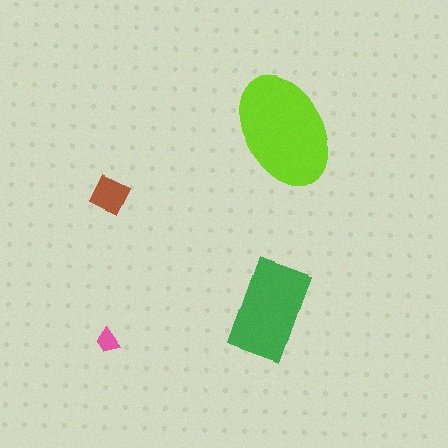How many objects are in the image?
There are 4 objects in the image.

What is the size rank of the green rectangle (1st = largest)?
2nd.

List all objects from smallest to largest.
The pink trapezoid, the brown diamond, the green rectangle, the lime ellipse.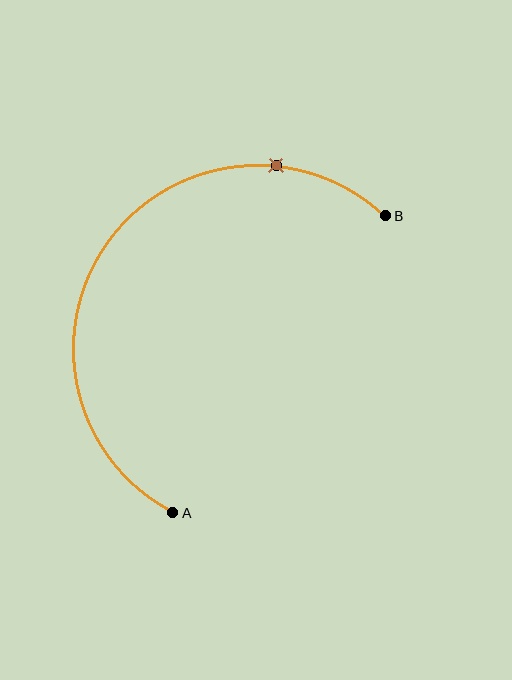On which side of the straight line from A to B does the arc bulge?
The arc bulges above and to the left of the straight line connecting A and B.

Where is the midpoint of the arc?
The arc midpoint is the point on the curve farthest from the straight line joining A and B. It sits above and to the left of that line.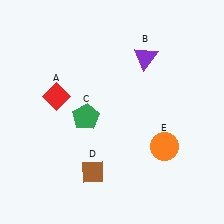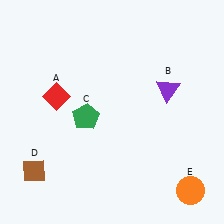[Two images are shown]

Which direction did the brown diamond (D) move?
The brown diamond (D) moved left.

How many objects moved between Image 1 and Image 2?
3 objects moved between the two images.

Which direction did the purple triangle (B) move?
The purple triangle (B) moved down.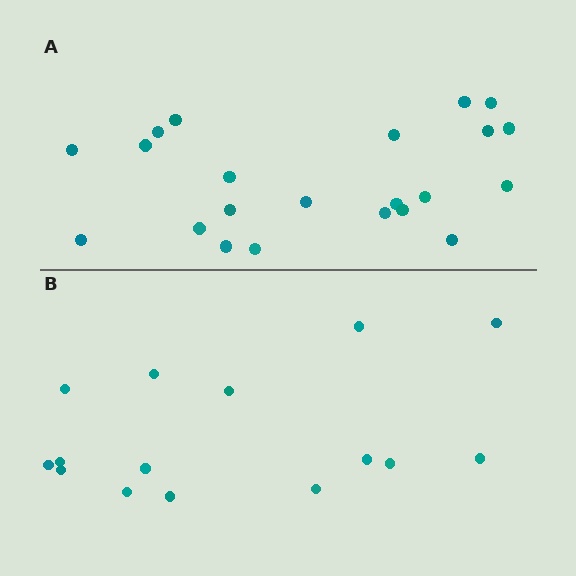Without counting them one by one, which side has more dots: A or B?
Region A (the top region) has more dots.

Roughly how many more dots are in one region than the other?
Region A has roughly 8 or so more dots than region B.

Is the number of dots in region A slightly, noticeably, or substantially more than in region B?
Region A has substantially more. The ratio is roughly 1.5 to 1.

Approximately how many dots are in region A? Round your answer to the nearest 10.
About 20 dots. (The exact count is 22, which rounds to 20.)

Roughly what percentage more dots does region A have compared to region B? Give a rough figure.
About 45% more.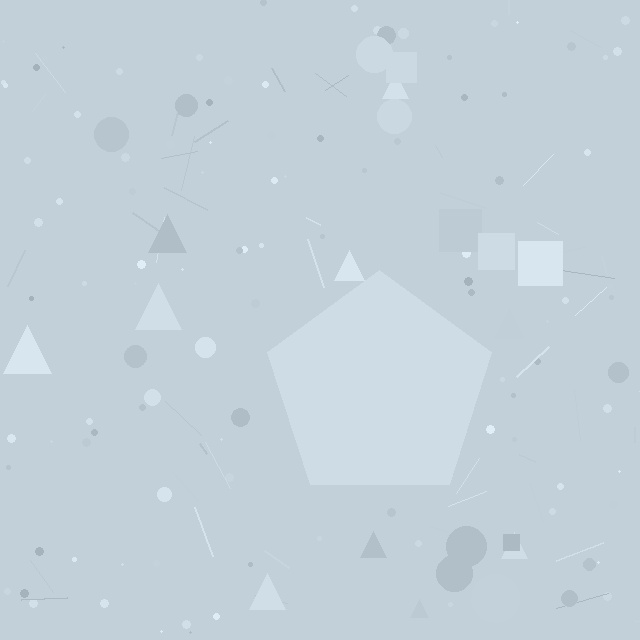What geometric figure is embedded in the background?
A pentagon is embedded in the background.